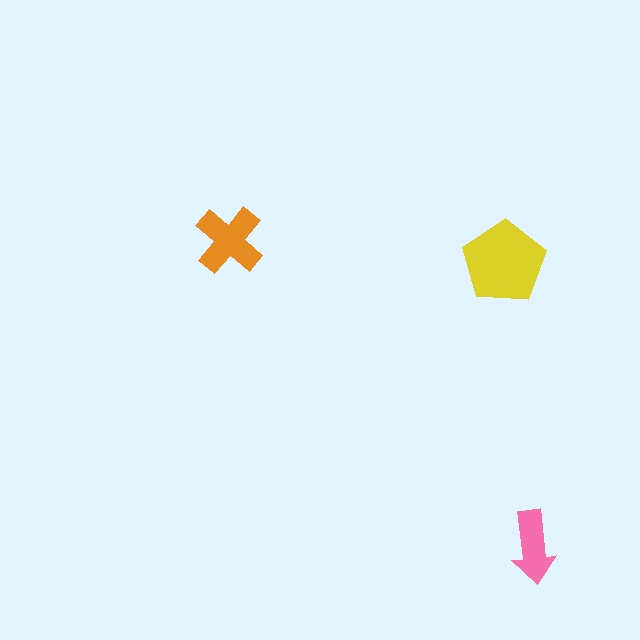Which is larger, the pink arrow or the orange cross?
The orange cross.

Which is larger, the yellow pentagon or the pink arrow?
The yellow pentagon.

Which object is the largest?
The yellow pentagon.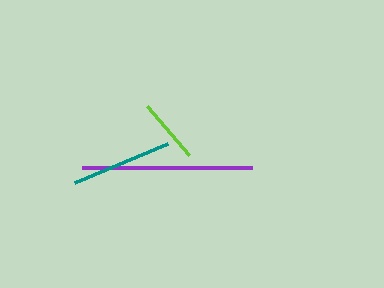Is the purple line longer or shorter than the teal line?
The purple line is longer than the teal line.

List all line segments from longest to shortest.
From longest to shortest: purple, teal, lime.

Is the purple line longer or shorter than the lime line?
The purple line is longer than the lime line.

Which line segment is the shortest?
The lime line is the shortest at approximately 65 pixels.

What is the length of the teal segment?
The teal segment is approximately 101 pixels long.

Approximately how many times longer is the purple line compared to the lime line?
The purple line is approximately 2.6 times the length of the lime line.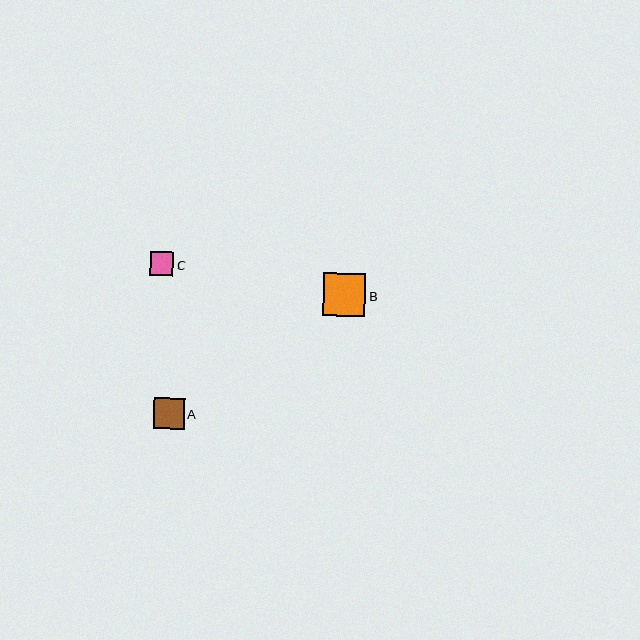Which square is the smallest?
Square C is the smallest with a size of approximately 24 pixels.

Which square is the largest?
Square B is the largest with a size of approximately 42 pixels.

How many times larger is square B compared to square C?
Square B is approximately 1.8 times the size of square C.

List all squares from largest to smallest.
From largest to smallest: B, A, C.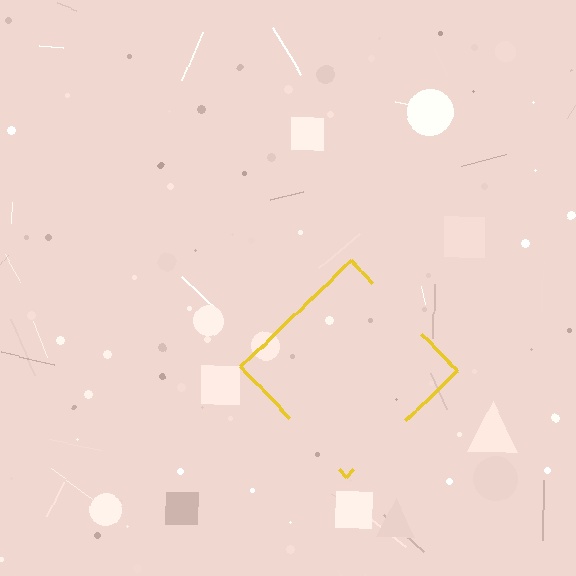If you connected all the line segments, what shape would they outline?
They would outline a diamond.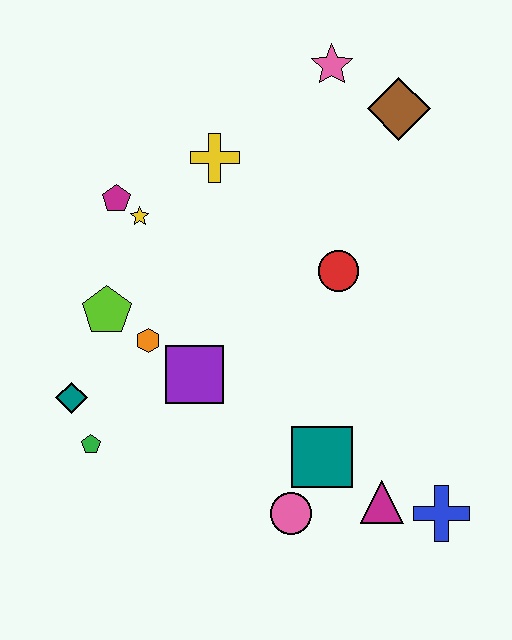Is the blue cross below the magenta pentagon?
Yes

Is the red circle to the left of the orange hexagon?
No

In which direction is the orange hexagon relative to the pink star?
The orange hexagon is below the pink star.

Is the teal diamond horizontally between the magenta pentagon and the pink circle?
No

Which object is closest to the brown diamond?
The pink star is closest to the brown diamond.